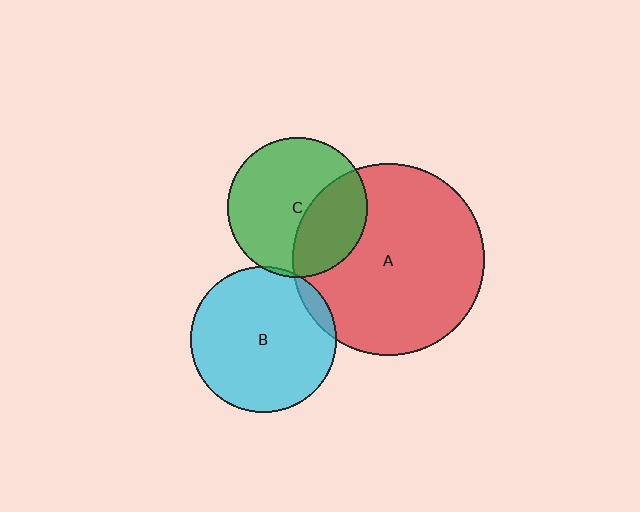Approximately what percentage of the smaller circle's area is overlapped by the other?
Approximately 5%.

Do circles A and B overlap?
Yes.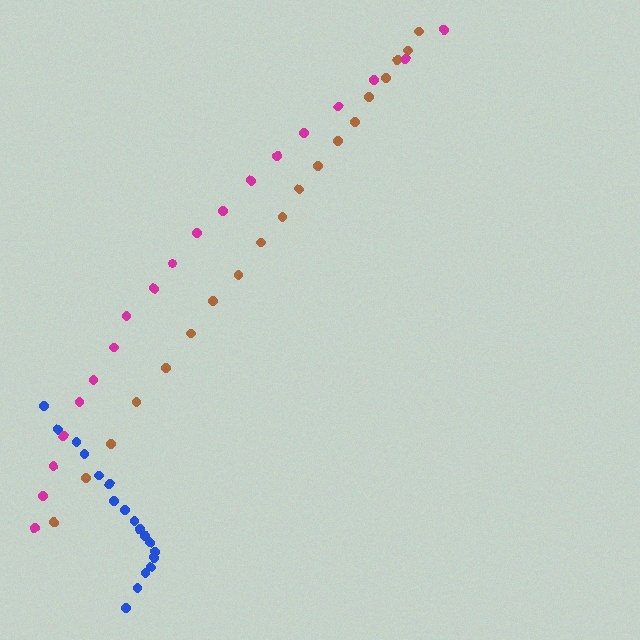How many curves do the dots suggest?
There are 3 distinct paths.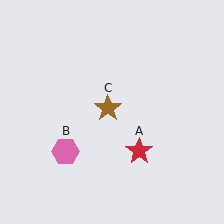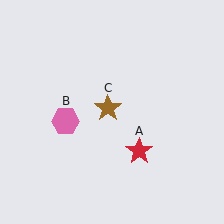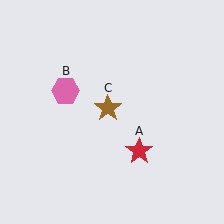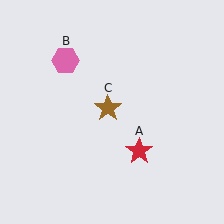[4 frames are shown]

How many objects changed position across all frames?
1 object changed position: pink hexagon (object B).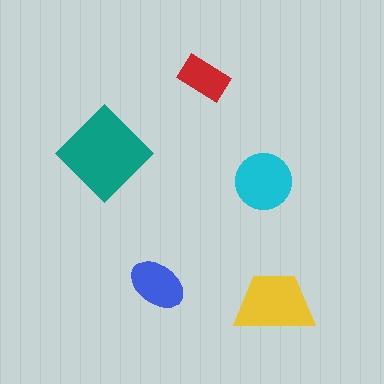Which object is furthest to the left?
The teal diamond is leftmost.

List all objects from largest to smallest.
The teal diamond, the yellow trapezoid, the cyan circle, the blue ellipse, the red rectangle.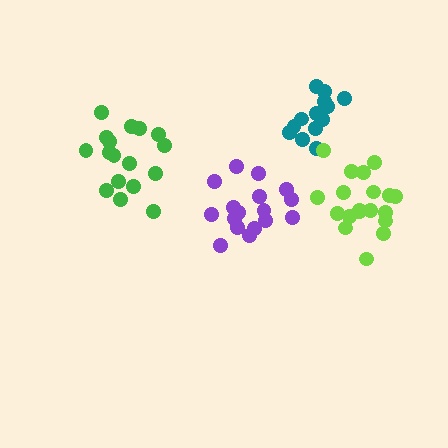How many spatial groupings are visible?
There are 4 spatial groupings.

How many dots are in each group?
Group 1: 14 dots, Group 2: 18 dots, Group 3: 17 dots, Group 4: 19 dots (68 total).